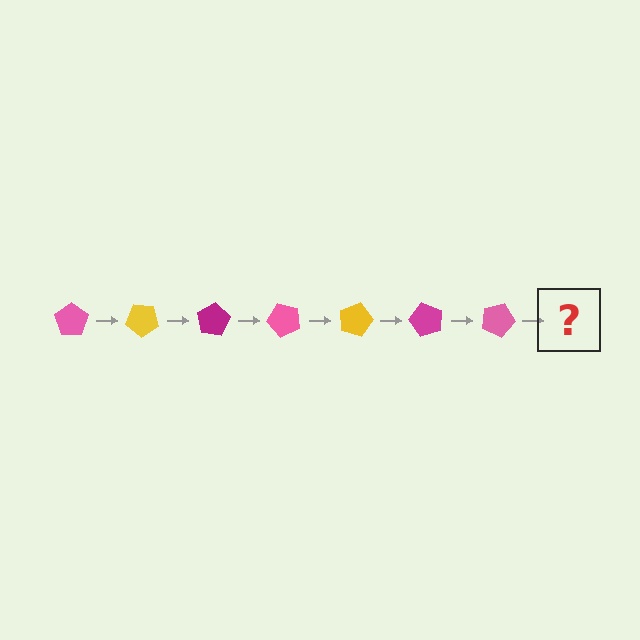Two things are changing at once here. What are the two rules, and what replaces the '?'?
The two rules are that it rotates 40 degrees each step and the color cycles through pink, yellow, and magenta. The '?' should be a yellow pentagon, rotated 280 degrees from the start.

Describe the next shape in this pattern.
It should be a yellow pentagon, rotated 280 degrees from the start.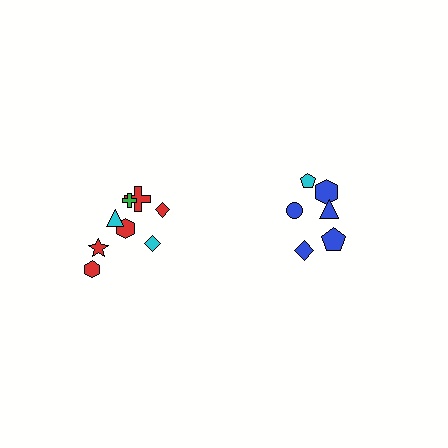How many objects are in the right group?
There are 6 objects.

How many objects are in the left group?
There are 8 objects.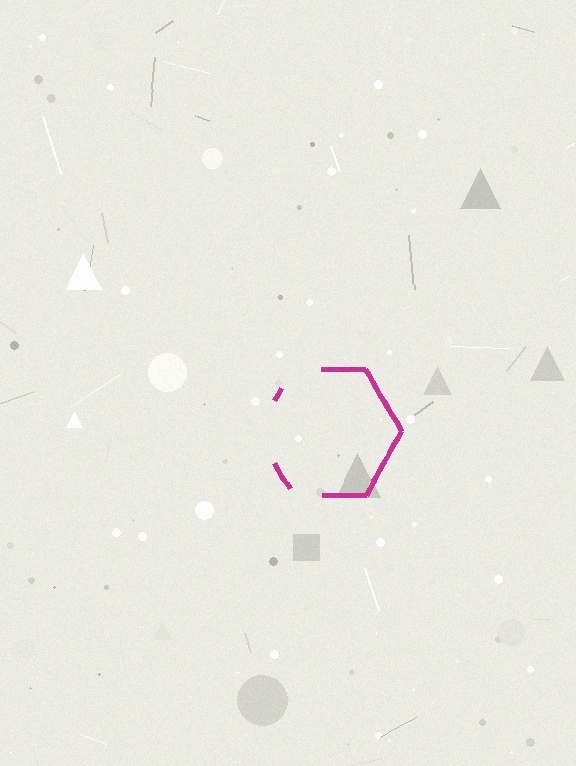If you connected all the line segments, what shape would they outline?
They would outline a hexagon.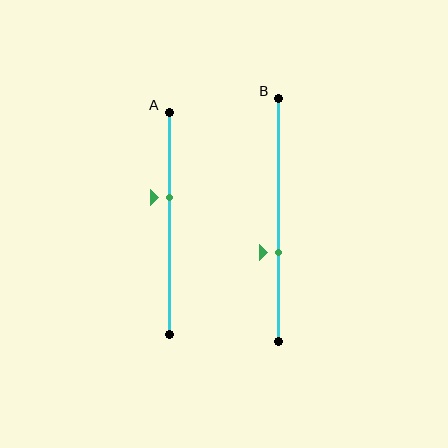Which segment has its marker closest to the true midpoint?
Segment A has its marker closest to the true midpoint.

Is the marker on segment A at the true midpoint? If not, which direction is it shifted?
No, the marker on segment A is shifted upward by about 12% of the segment length.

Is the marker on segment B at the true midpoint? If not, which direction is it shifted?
No, the marker on segment B is shifted downward by about 13% of the segment length.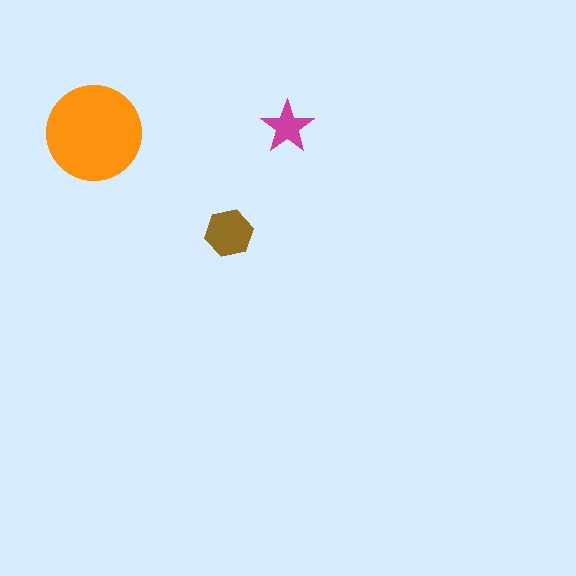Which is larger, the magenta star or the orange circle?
The orange circle.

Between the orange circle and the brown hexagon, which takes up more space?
The orange circle.